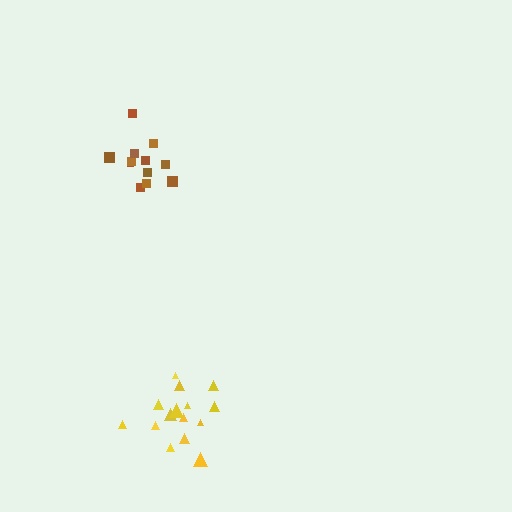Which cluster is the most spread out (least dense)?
Brown.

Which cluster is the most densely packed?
Yellow.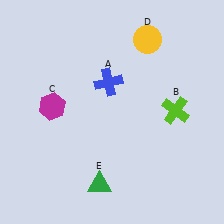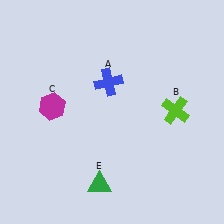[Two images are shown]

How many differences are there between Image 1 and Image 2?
There is 1 difference between the two images.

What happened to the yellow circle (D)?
The yellow circle (D) was removed in Image 2. It was in the top-right area of Image 1.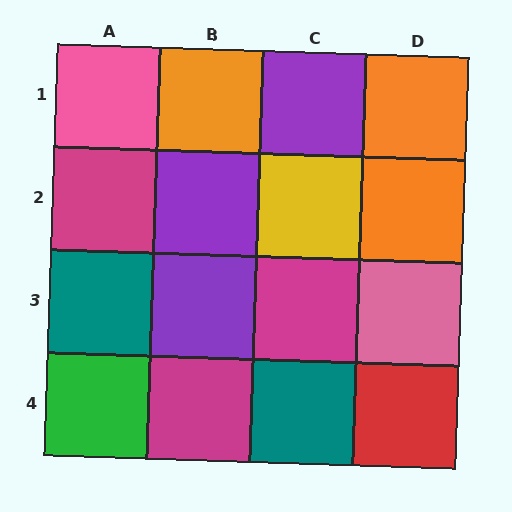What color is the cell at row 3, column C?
Magenta.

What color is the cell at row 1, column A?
Pink.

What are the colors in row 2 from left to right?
Magenta, purple, yellow, orange.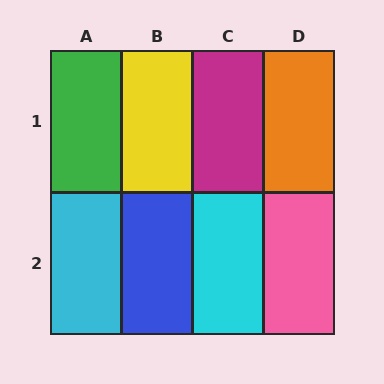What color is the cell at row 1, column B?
Yellow.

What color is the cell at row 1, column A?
Green.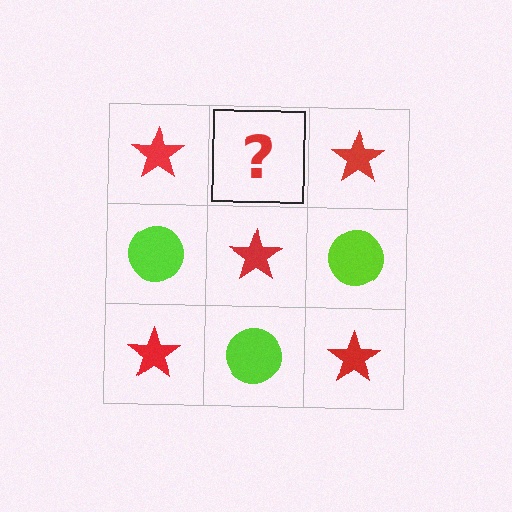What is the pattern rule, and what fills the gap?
The rule is that it alternates red star and lime circle in a checkerboard pattern. The gap should be filled with a lime circle.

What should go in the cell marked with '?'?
The missing cell should contain a lime circle.